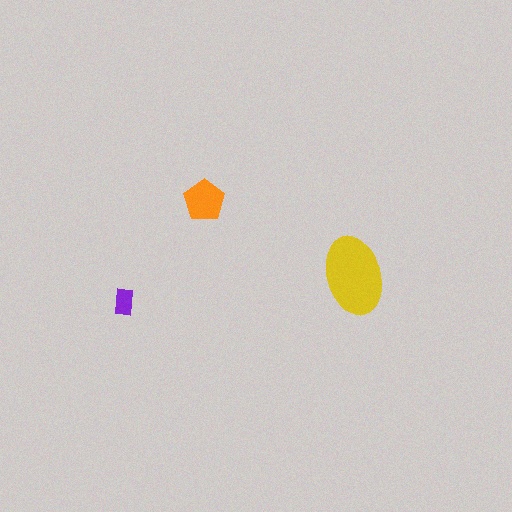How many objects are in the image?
There are 3 objects in the image.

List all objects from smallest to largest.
The purple rectangle, the orange pentagon, the yellow ellipse.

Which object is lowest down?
The purple rectangle is bottommost.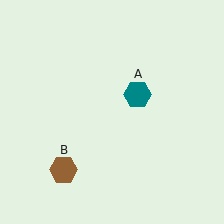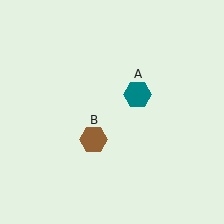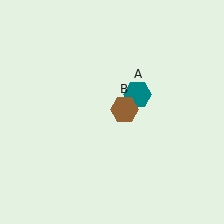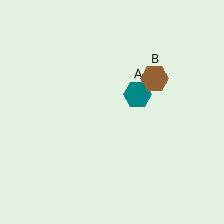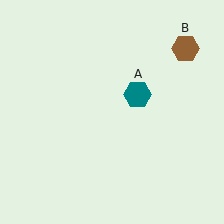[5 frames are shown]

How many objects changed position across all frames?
1 object changed position: brown hexagon (object B).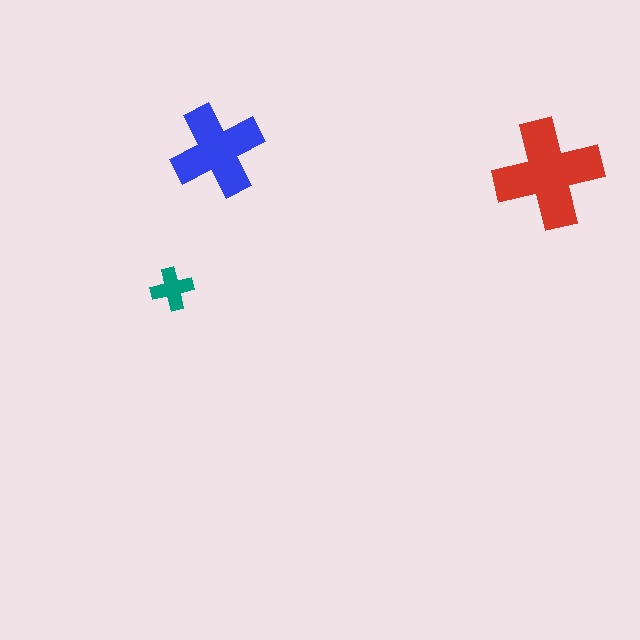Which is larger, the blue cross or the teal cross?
The blue one.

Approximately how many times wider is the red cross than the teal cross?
About 2.5 times wider.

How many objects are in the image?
There are 3 objects in the image.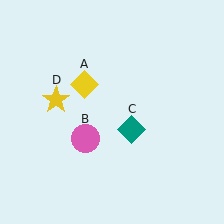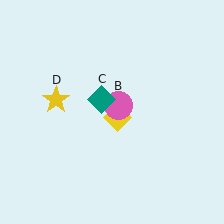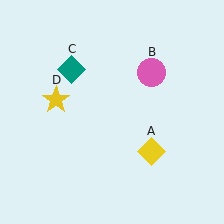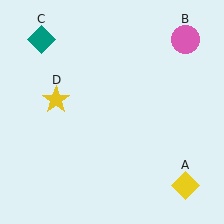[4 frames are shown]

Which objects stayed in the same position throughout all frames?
Yellow star (object D) remained stationary.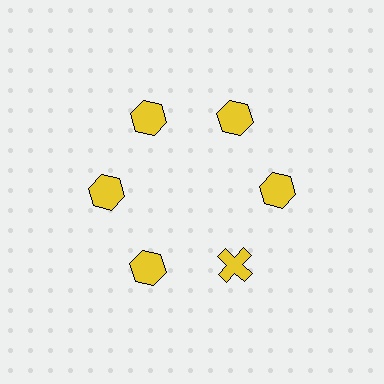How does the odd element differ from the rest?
It has a different shape: cross instead of hexagon.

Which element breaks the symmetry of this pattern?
The yellow cross at roughly the 5 o'clock position breaks the symmetry. All other shapes are yellow hexagons.